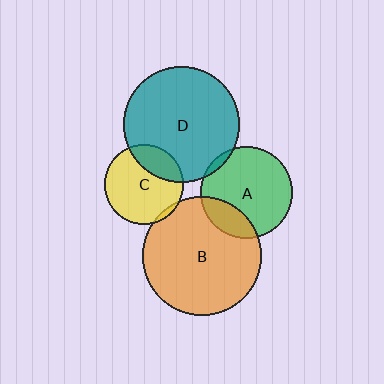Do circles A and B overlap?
Yes.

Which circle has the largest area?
Circle B (orange).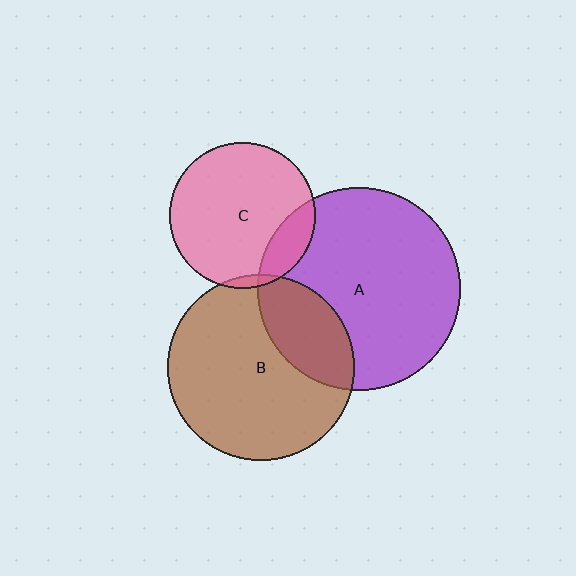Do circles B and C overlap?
Yes.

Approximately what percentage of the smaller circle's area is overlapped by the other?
Approximately 5%.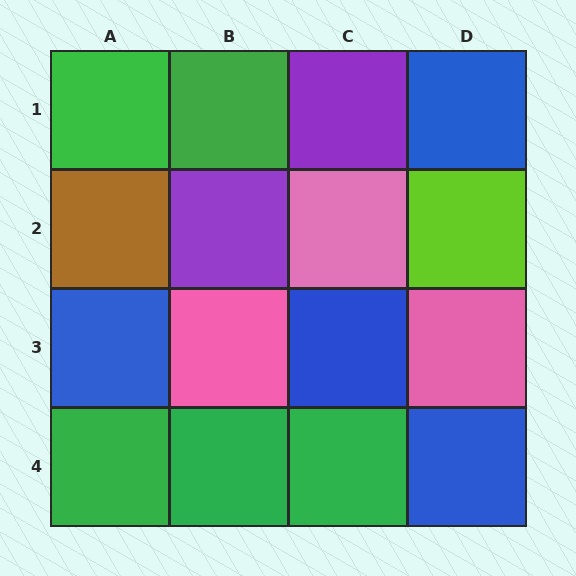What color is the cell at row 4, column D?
Blue.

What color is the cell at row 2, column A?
Brown.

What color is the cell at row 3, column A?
Blue.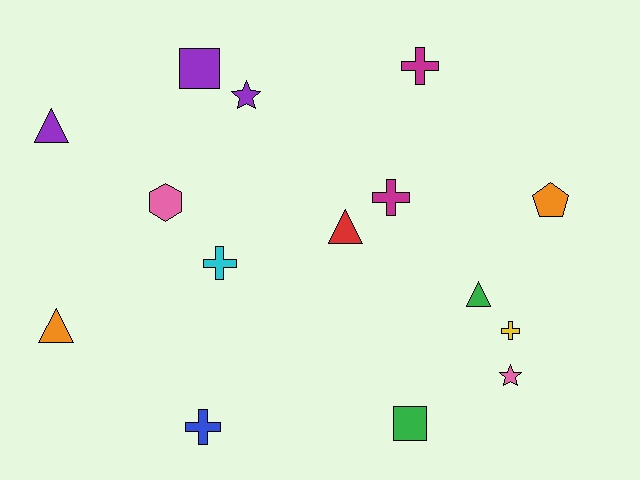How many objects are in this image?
There are 15 objects.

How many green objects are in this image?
There are 2 green objects.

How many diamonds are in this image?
There are no diamonds.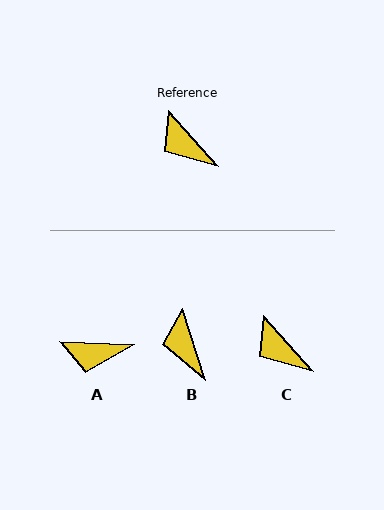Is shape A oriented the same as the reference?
No, it is off by about 46 degrees.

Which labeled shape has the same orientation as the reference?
C.